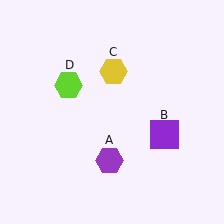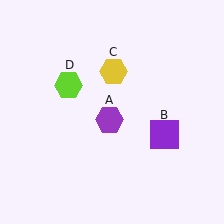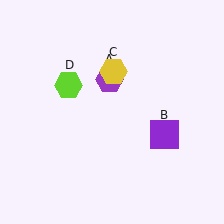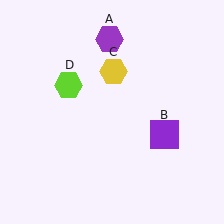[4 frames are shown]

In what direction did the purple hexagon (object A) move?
The purple hexagon (object A) moved up.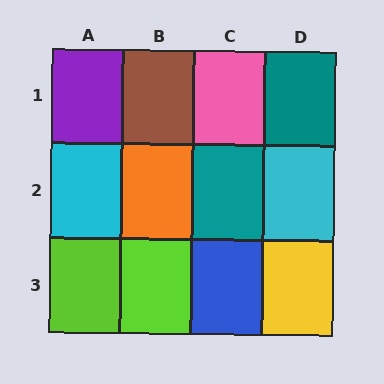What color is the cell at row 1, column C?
Pink.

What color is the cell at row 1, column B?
Brown.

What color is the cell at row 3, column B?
Lime.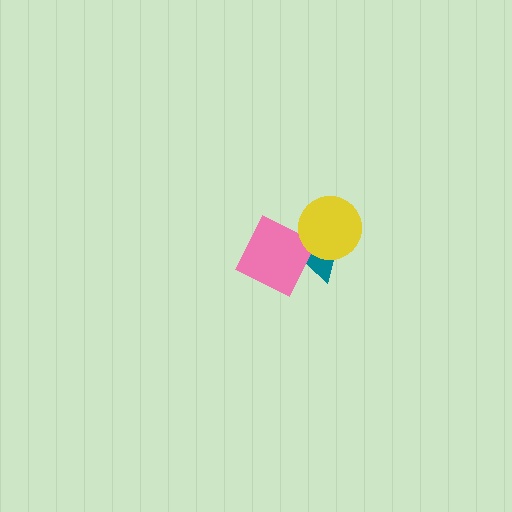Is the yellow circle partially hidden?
No, no other shape covers it.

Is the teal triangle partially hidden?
Yes, it is partially covered by another shape.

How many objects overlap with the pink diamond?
2 objects overlap with the pink diamond.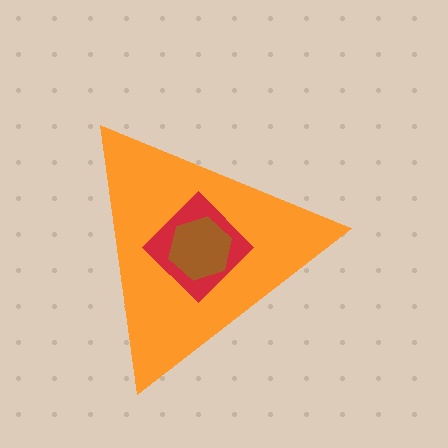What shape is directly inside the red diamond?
The brown hexagon.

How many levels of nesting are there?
3.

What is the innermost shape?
The brown hexagon.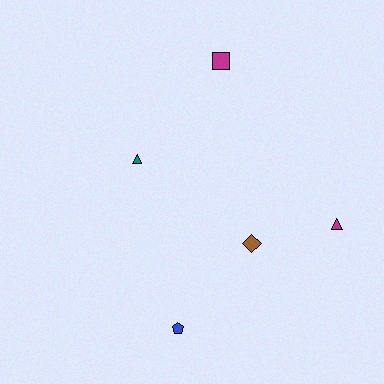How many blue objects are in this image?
There is 1 blue object.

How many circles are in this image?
There are no circles.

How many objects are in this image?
There are 5 objects.